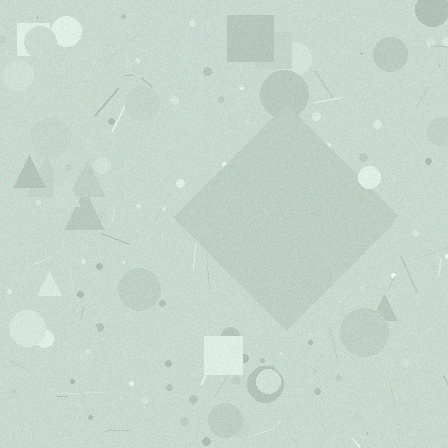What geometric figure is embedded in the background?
A diamond is embedded in the background.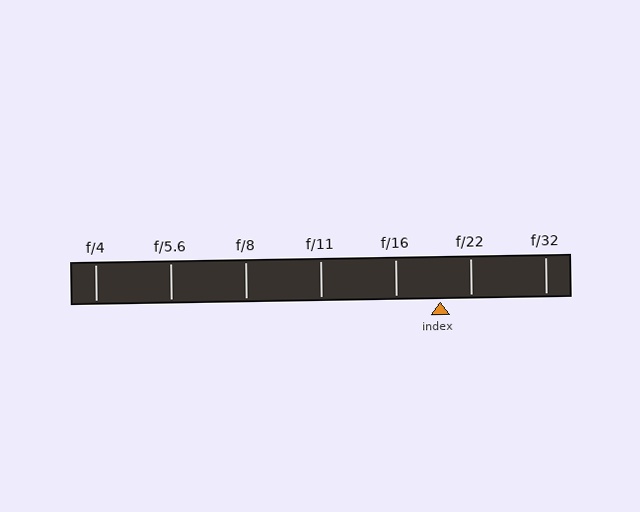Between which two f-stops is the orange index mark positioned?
The index mark is between f/16 and f/22.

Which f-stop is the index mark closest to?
The index mark is closest to f/22.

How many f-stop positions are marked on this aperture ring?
There are 7 f-stop positions marked.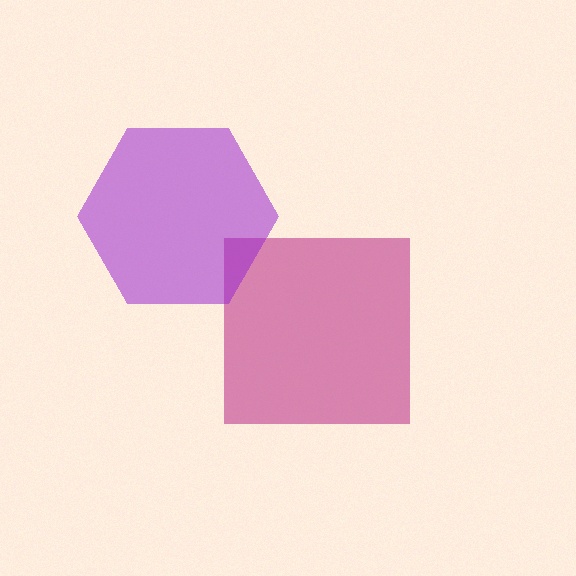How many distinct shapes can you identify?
There are 2 distinct shapes: a magenta square, a purple hexagon.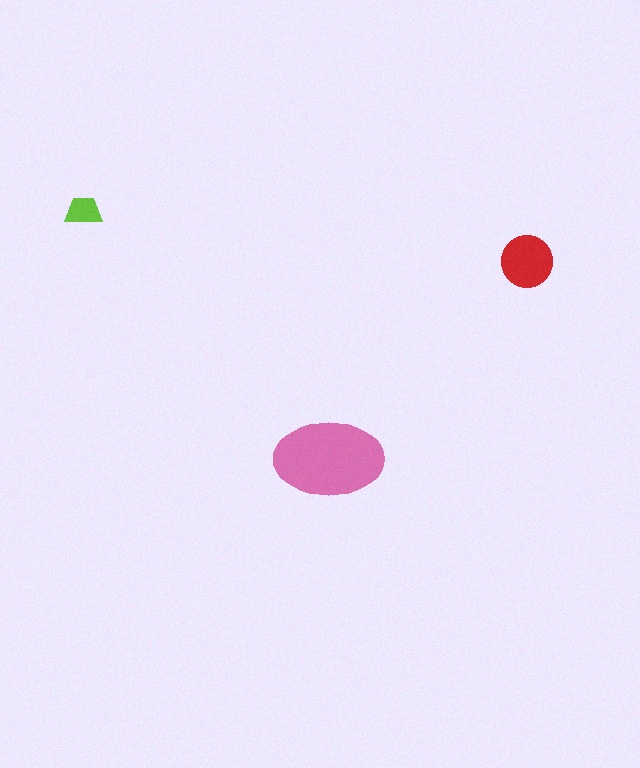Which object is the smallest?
The lime trapezoid.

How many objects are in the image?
There are 3 objects in the image.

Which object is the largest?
The pink ellipse.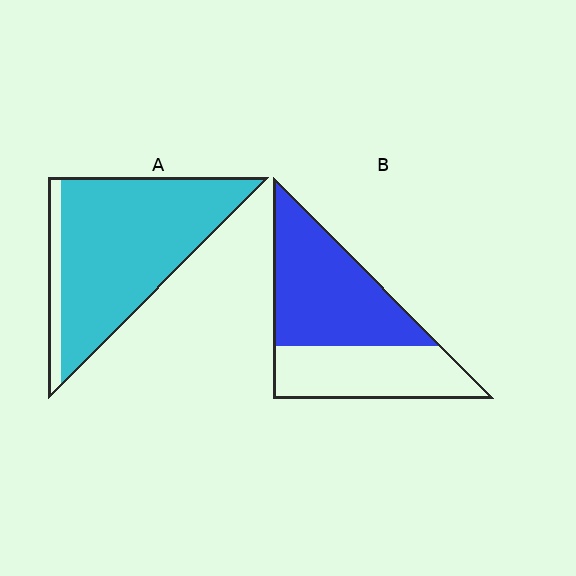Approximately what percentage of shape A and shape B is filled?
A is approximately 90% and B is approximately 60%.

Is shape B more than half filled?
Yes.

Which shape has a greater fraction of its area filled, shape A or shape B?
Shape A.